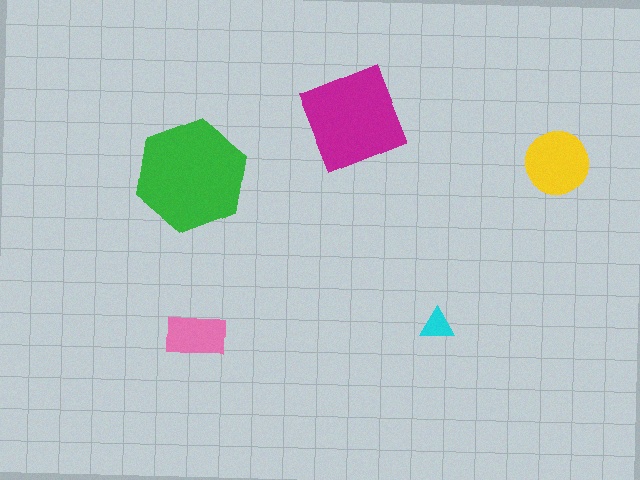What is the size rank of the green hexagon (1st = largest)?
1st.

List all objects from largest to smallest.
The green hexagon, the magenta square, the yellow circle, the pink rectangle, the cyan triangle.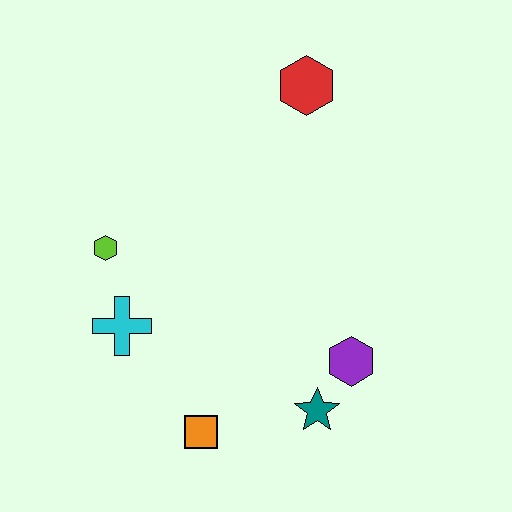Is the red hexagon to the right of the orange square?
Yes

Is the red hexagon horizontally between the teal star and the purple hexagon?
No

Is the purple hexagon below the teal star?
No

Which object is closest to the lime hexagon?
The cyan cross is closest to the lime hexagon.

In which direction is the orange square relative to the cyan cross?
The orange square is below the cyan cross.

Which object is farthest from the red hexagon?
The orange square is farthest from the red hexagon.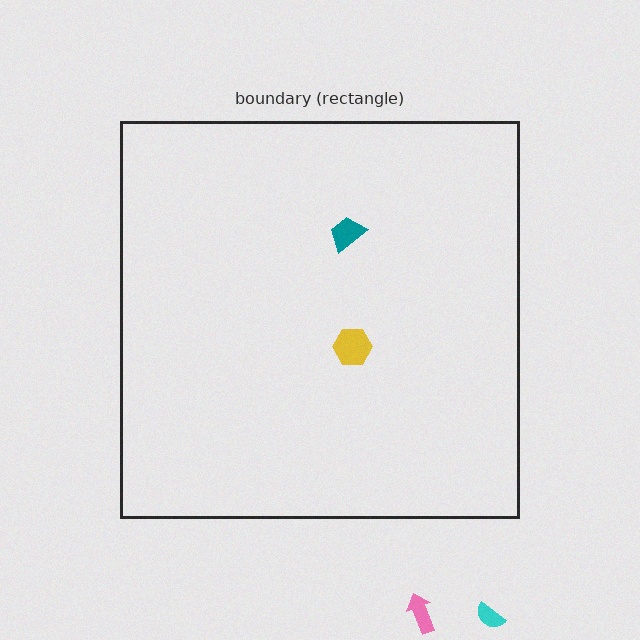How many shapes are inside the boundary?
2 inside, 2 outside.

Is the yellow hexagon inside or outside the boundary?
Inside.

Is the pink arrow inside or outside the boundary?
Outside.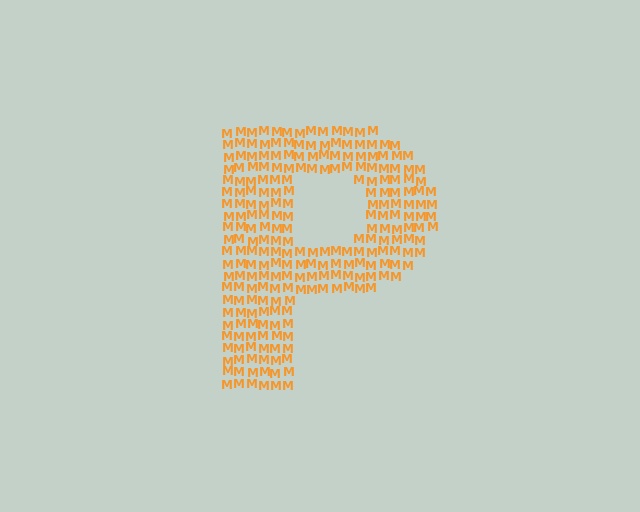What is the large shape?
The large shape is the letter P.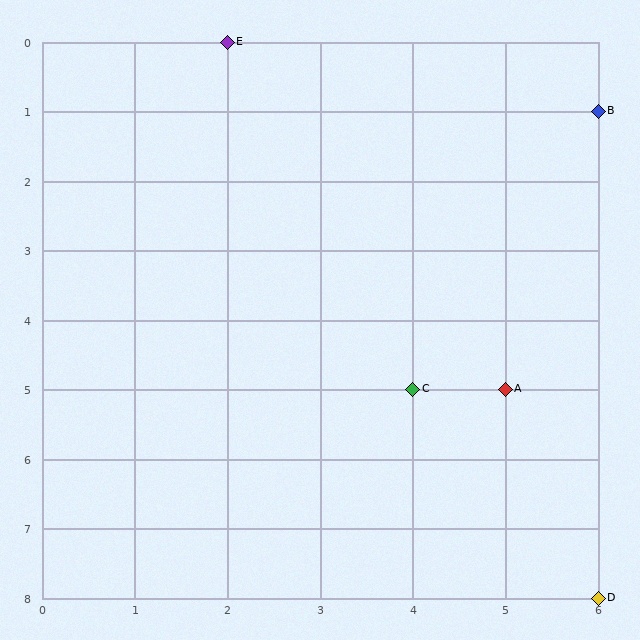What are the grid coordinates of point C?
Point C is at grid coordinates (4, 5).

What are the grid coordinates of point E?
Point E is at grid coordinates (2, 0).